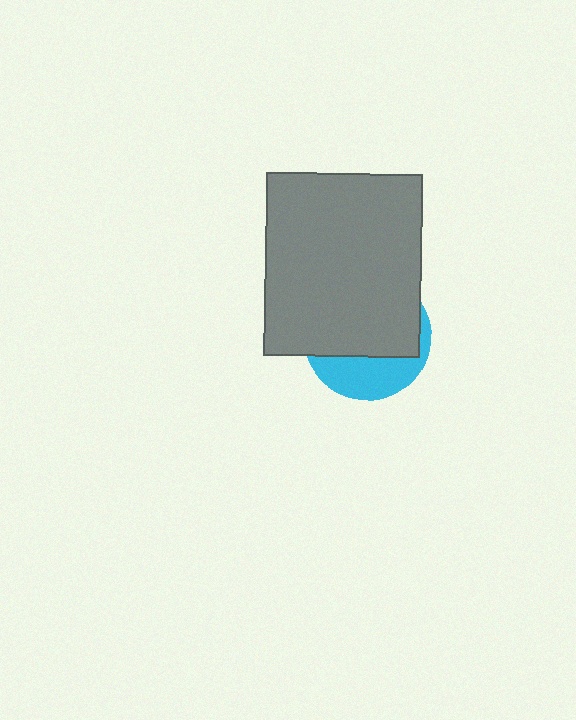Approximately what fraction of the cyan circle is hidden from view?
Roughly 66% of the cyan circle is hidden behind the gray rectangle.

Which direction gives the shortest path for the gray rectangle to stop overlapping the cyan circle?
Moving up gives the shortest separation.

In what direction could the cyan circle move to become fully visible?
The cyan circle could move down. That would shift it out from behind the gray rectangle entirely.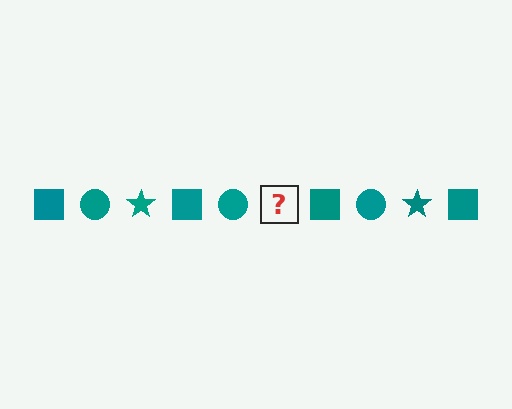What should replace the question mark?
The question mark should be replaced with a teal star.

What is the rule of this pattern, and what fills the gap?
The rule is that the pattern cycles through square, circle, star shapes in teal. The gap should be filled with a teal star.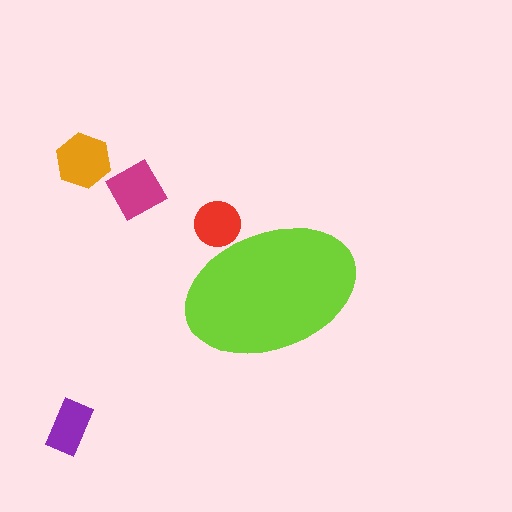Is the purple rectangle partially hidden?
No, the purple rectangle is fully visible.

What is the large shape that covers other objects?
A lime ellipse.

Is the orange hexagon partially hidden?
No, the orange hexagon is fully visible.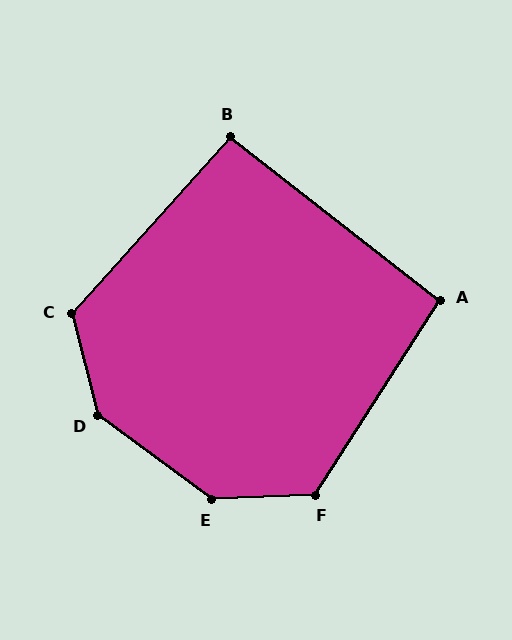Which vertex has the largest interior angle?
E, at approximately 141 degrees.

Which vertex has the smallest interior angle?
B, at approximately 94 degrees.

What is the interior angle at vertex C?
Approximately 123 degrees (obtuse).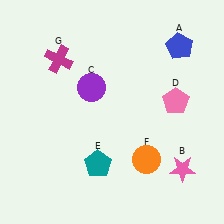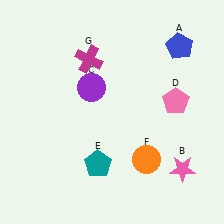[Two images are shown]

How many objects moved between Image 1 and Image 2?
1 object moved between the two images.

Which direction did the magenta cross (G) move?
The magenta cross (G) moved right.